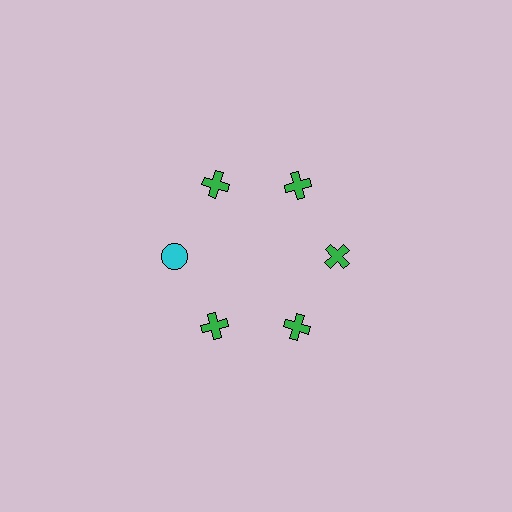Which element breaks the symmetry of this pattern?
The cyan circle at roughly the 9 o'clock position breaks the symmetry. All other shapes are green crosses.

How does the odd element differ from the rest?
It differs in both color (cyan instead of green) and shape (circle instead of cross).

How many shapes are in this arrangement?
There are 6 shapes arranged in a ring pattern.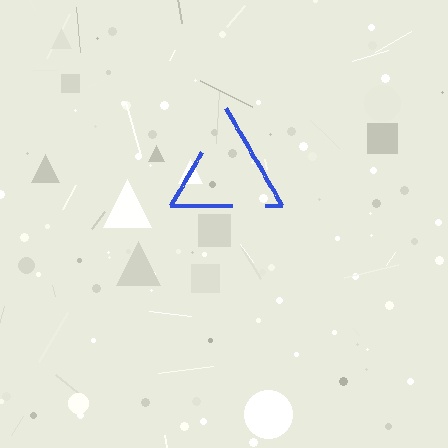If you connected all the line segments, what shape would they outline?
They would outline a triangle.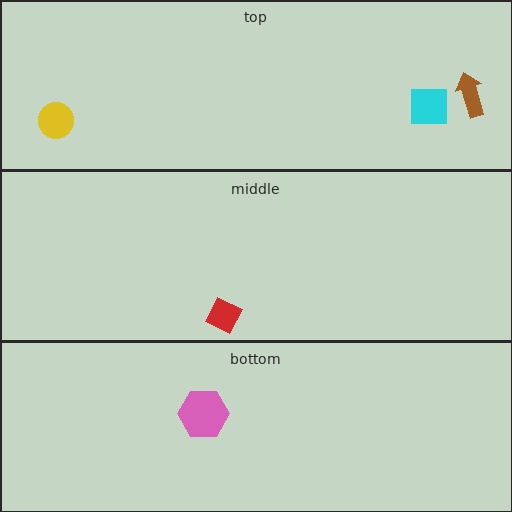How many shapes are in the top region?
3.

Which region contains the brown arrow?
The top region.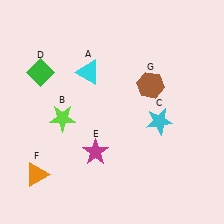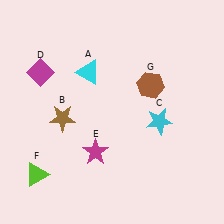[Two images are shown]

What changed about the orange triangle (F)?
In Image 1, F is orange. In Image 2, it changed to lime.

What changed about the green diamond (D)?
In Image 1, D is green. In Image 2, it changed to magenta.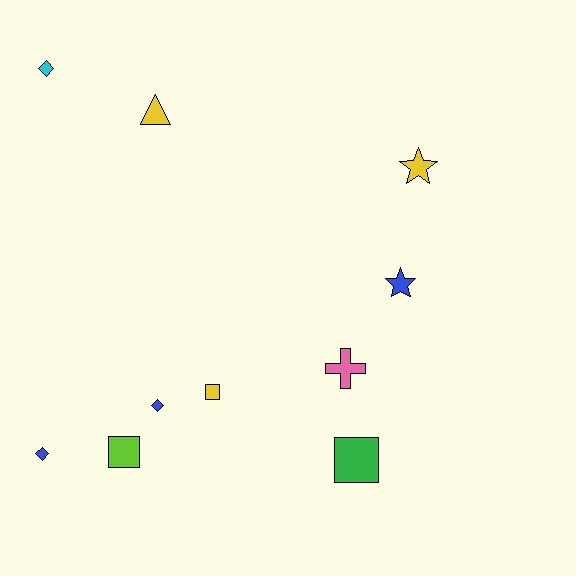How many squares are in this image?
There are 3 squares.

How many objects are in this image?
There are 10 objects.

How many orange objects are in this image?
There are no orange objects.